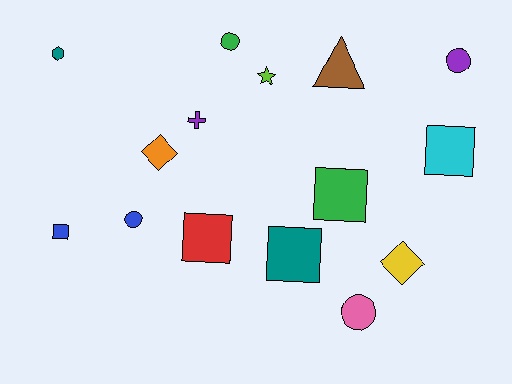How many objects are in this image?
There are 15 objects.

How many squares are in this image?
There are 5 squares.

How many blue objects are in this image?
There are 2 blue objects.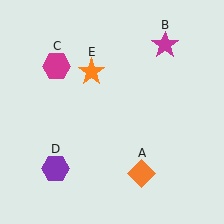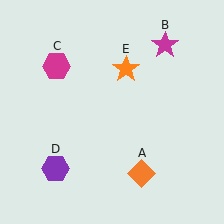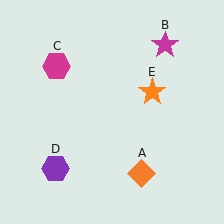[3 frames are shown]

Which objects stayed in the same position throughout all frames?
Orange diamond (object A) and magenta star (object B) and magenta hexagon (object C) and purple hexagon (object D) remained stationary.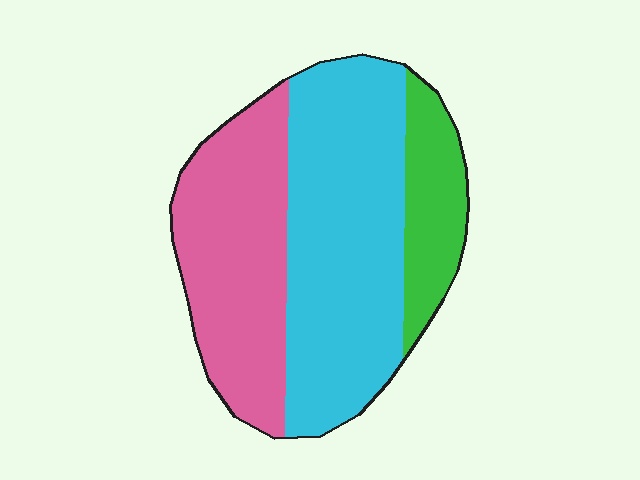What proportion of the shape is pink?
Pink takes up between a quarter and a half of the shape.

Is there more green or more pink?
Pink.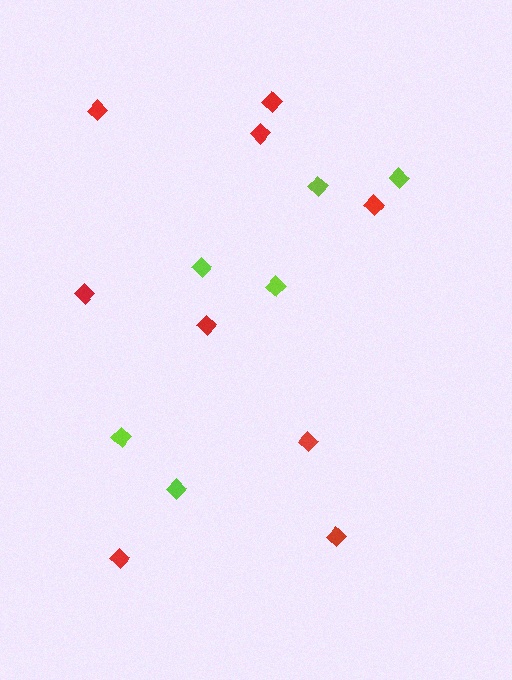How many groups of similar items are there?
There are 2 groups: one group of red diamonds (9) and one group of lime diamonds (6).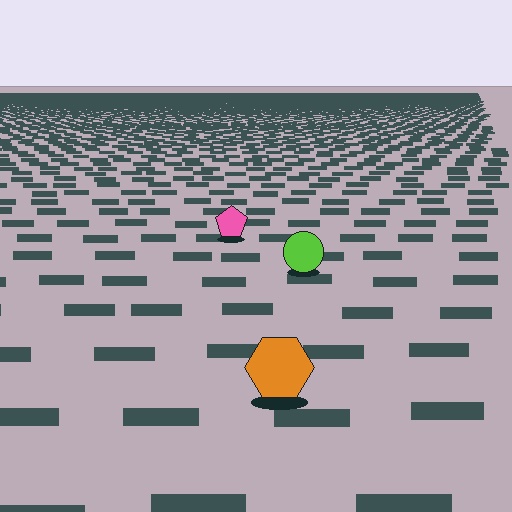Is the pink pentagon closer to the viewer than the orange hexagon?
No. The orange hexagon is closer — you can tell from the texture gradient: the ground texture is coarser near it.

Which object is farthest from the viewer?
The pink pentagon is farthest from the viewer. It appears smaller and the ground texture around it is denser.